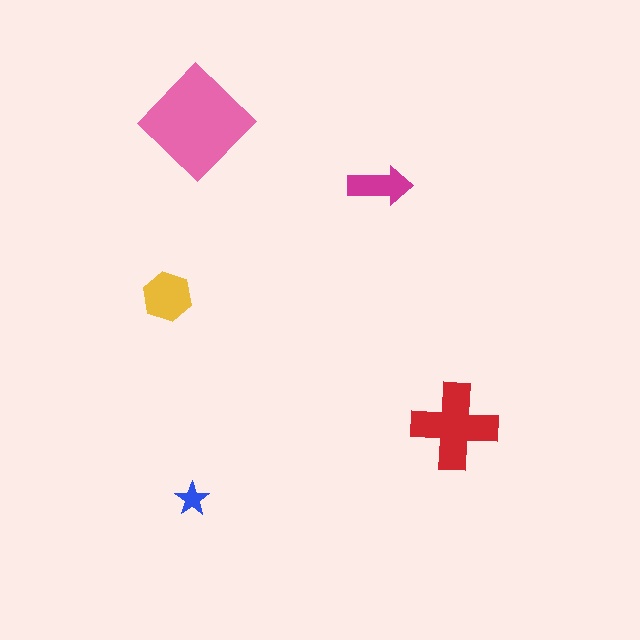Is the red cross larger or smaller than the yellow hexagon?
Larger.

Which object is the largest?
The pink diamond.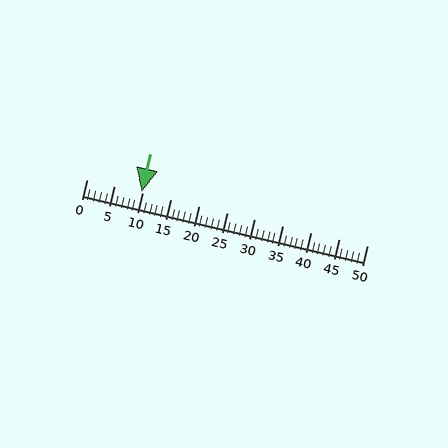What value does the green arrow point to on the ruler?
The green arrow points to approximately 10.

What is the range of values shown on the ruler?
The ruler shows values from 0 to 50.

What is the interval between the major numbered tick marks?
The major tick marks are spaced 5 units apart.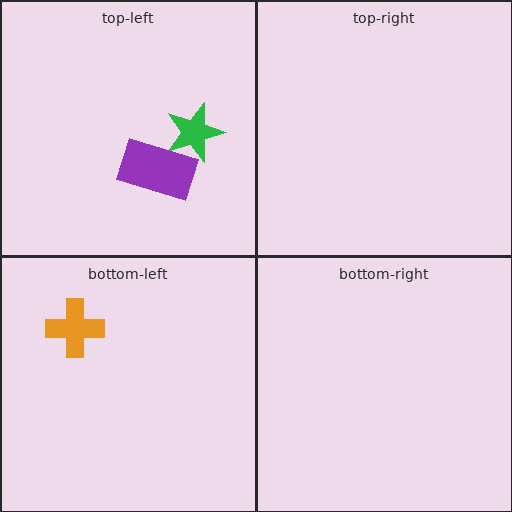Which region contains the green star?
The top-left region.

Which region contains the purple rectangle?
The top-left region.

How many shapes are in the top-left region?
2.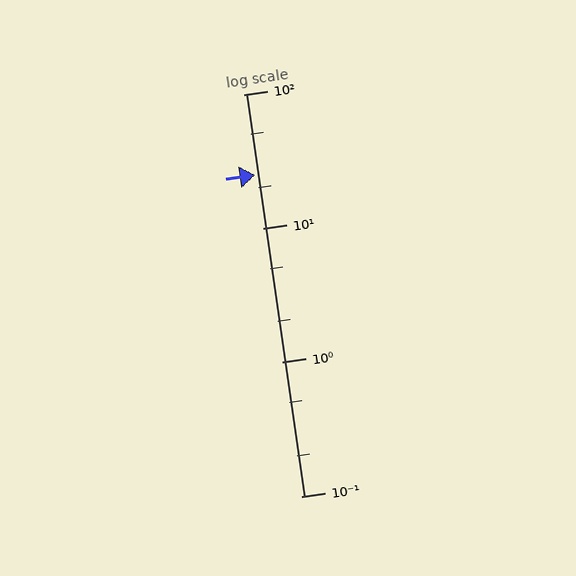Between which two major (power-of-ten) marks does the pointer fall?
The pointer is between 10 and 100.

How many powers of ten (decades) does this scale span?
The scale spans 3 decades, from 0.1 to 100.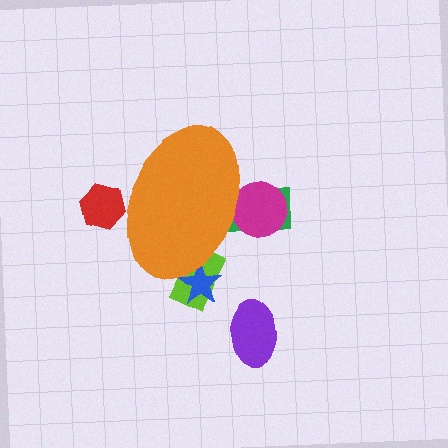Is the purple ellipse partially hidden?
No, the purple ellipse is fully visible.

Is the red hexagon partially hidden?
Yes, the red hexagon is partially hidden behind the orange ellipse.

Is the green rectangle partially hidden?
Yes, the green rectangle is partially hidden behind the orange ellipse.